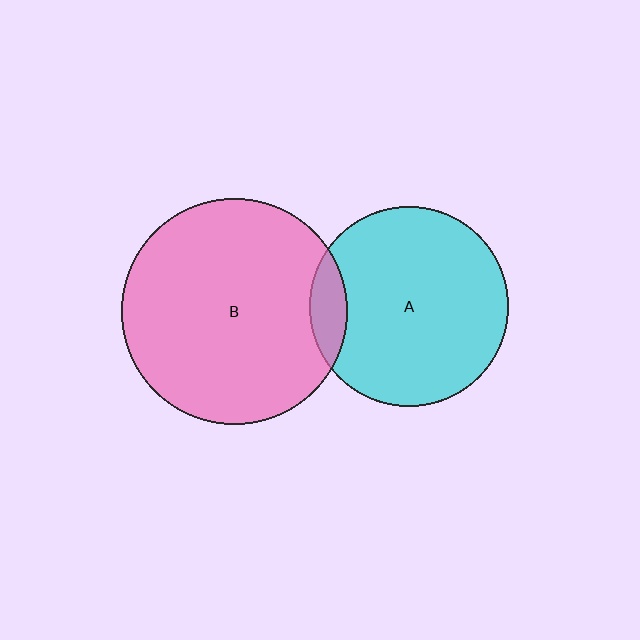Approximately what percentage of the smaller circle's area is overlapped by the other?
Approximately 10%.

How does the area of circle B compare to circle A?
Approximately 1.3 times.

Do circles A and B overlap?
Yes.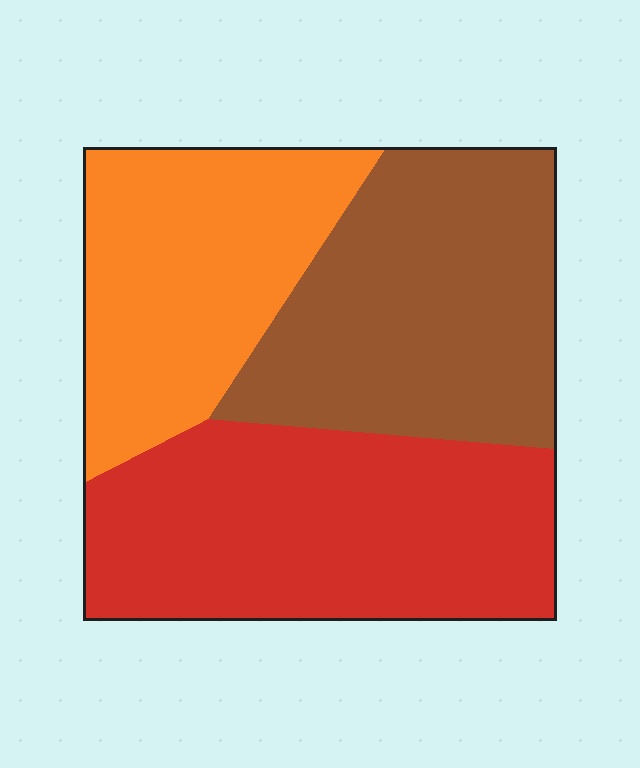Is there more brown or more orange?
Brown.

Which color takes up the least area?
Orange, at roughly 30%.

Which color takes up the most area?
Red, at roughly 40%.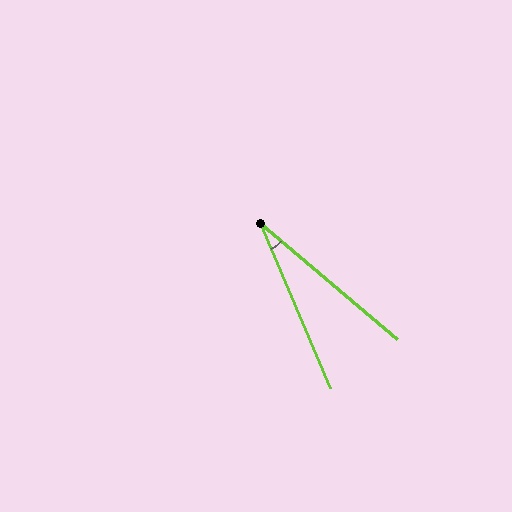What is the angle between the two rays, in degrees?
Approximately 27 degrees.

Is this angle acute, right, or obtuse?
It is acute.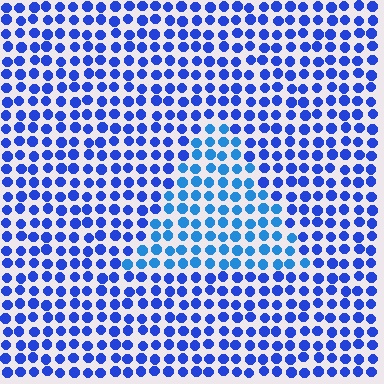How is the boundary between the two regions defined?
The boundary is defined purely by a slight shift in hue (about 24 degrees). Spacing, size, and orientation are identical on both sides.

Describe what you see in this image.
The image is filled with small blue elements in a uniform arrangement. A triangle-shaped region is visible where the elements are tinted to a slightly different hue, forming a subtle color boundary.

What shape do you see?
I see a triangle.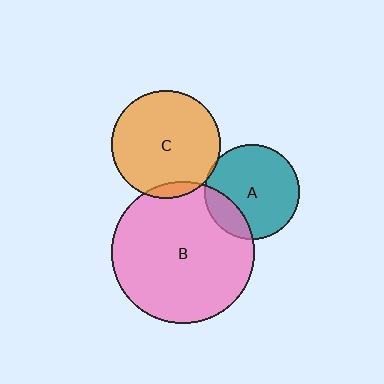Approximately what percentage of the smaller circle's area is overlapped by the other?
Approximately 5%.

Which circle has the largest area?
Circle B (pink).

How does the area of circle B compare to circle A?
Approximately 2.2 times.